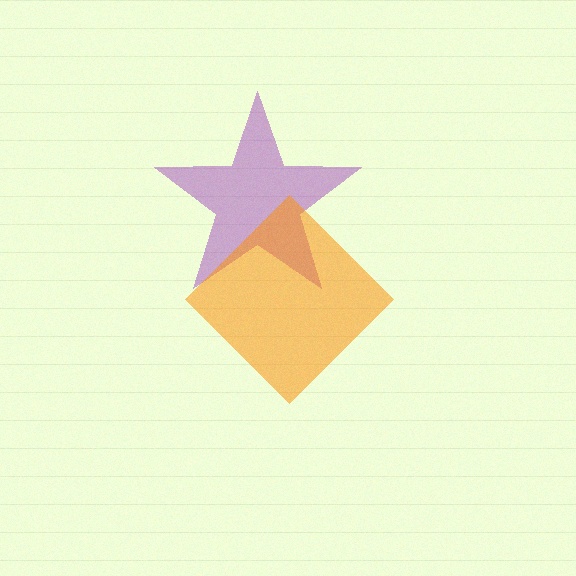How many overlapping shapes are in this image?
There are 2 overlapping shapes in the image.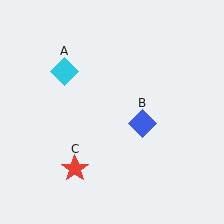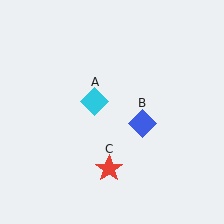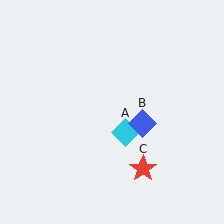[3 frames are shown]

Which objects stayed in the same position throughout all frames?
Blue diamond (object B) remained stationary.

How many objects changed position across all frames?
2 objects changed position: cyan diamond (object A), red star (object C).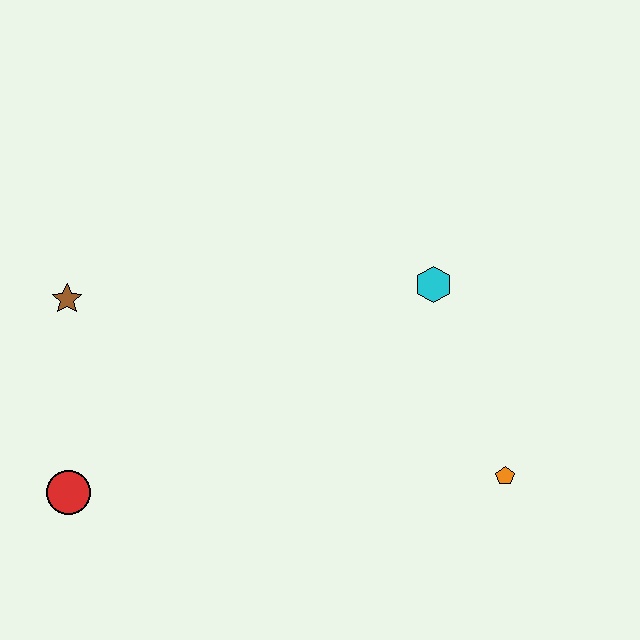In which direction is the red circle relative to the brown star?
The red circle is below the brown star.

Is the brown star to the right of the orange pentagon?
No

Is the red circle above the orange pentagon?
No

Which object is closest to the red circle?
The brown star is closest to the red circle.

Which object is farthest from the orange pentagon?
The brown star is farthest from the orange pentagon.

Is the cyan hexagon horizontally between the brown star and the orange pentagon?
Yes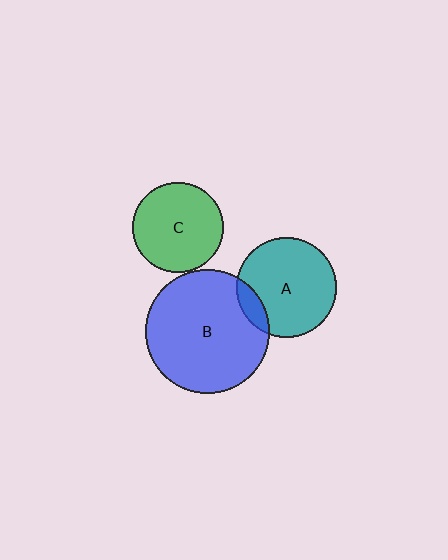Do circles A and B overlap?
Yes.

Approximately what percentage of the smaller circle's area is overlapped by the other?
Approximately 10%.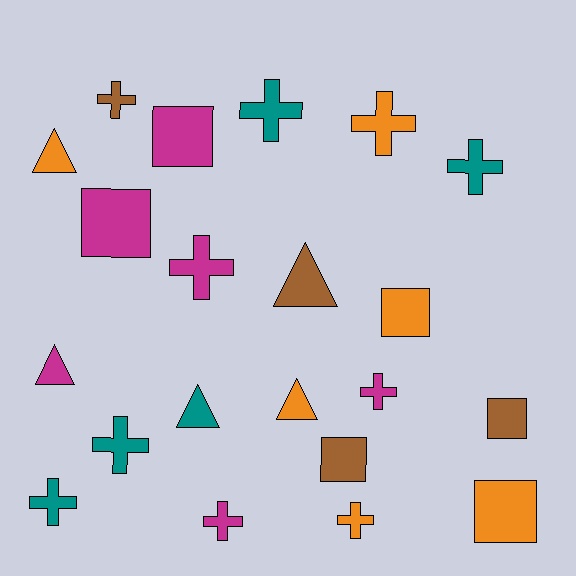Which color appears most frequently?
Magenta, with 6 objects.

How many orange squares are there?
There are 2 orange squares.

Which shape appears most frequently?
Cross, with 10 objects.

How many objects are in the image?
There are 21 objects.